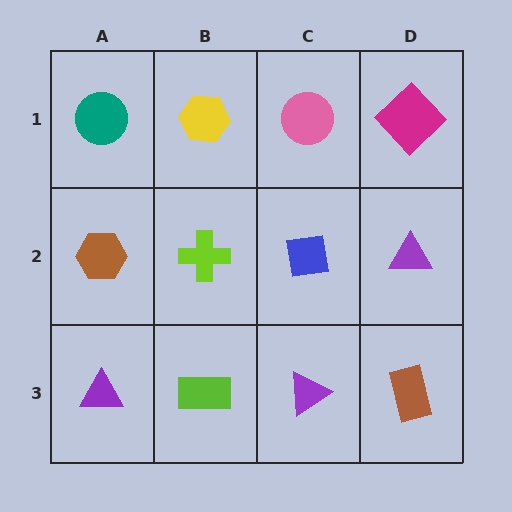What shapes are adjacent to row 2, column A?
A teal circle (row 1, column A), a purple triangle (row 3, column A), a lime cross (row 2, column B).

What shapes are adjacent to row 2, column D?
A magenta diamond (row 1, column D), a brown rectangle (row 3, column D), a blue square (row 2, column C).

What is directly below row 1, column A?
A brown hexagon.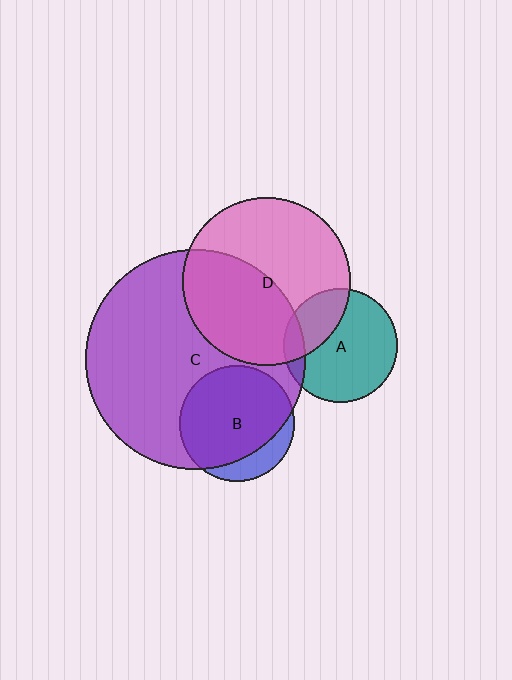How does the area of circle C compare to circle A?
Approximately 3.7 times.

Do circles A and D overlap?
Yes.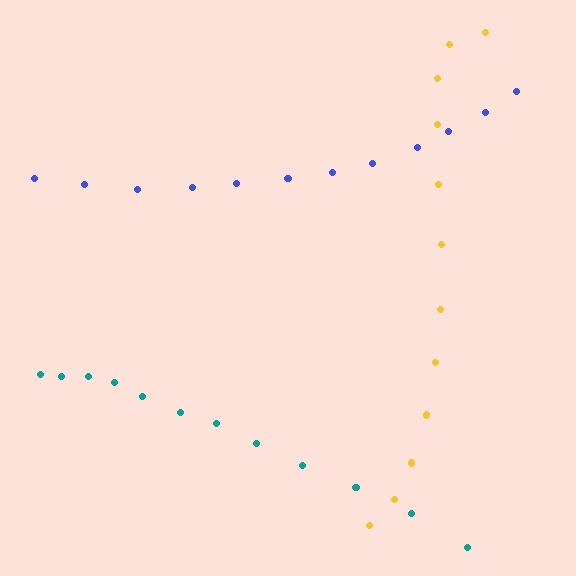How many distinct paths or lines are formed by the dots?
There are 3 distinct paths.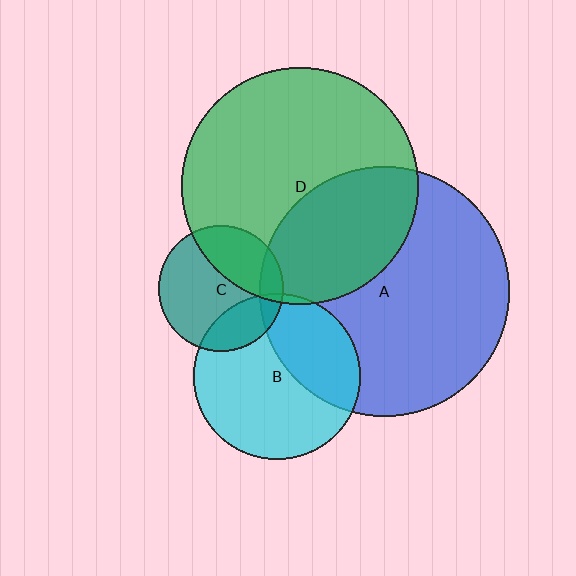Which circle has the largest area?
Circle A (blue).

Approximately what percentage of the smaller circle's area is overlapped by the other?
Approximately 10%.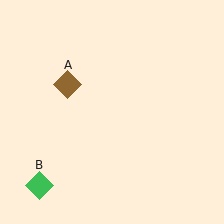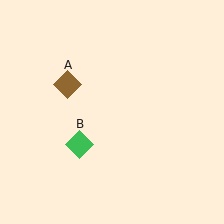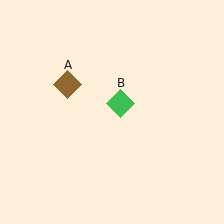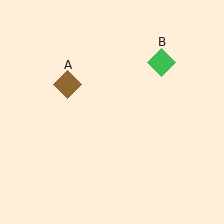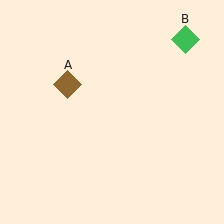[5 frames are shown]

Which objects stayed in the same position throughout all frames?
Brown diamond (object A) remained stationary.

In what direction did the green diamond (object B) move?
The green diamond (object B) moved up and to the right.